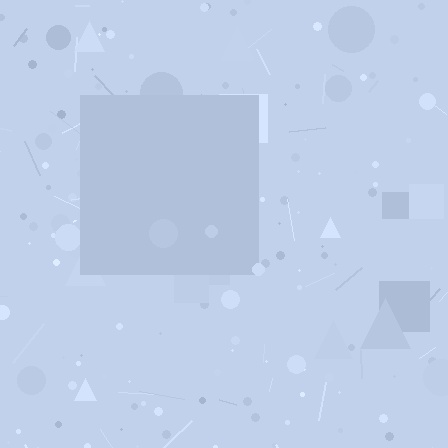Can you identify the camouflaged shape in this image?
The camouflaged shape is a square.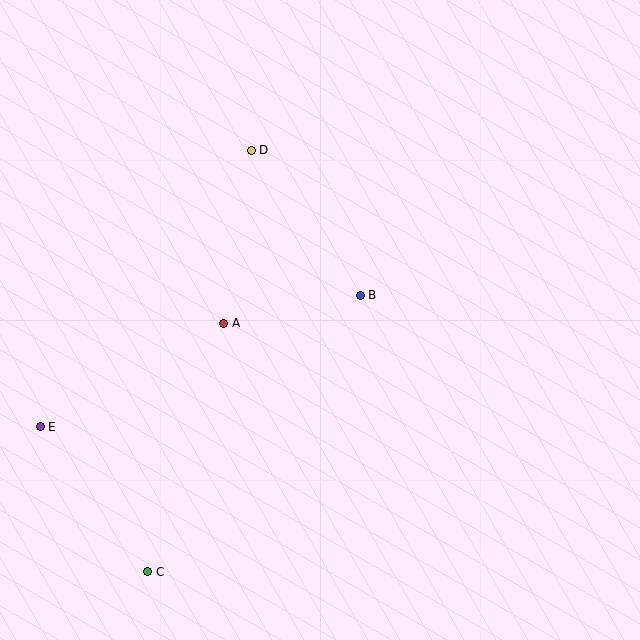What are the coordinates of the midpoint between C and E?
The midpoint between C and E is at (94, 499).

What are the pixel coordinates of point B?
Point B is at (360, 295).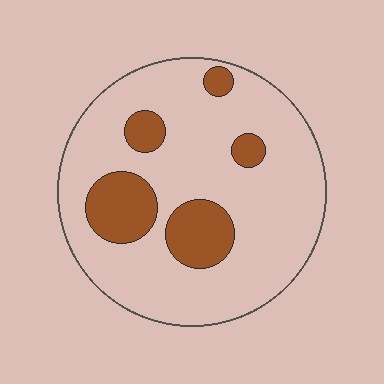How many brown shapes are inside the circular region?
5.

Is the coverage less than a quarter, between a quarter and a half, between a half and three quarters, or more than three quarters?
Less than a quarter.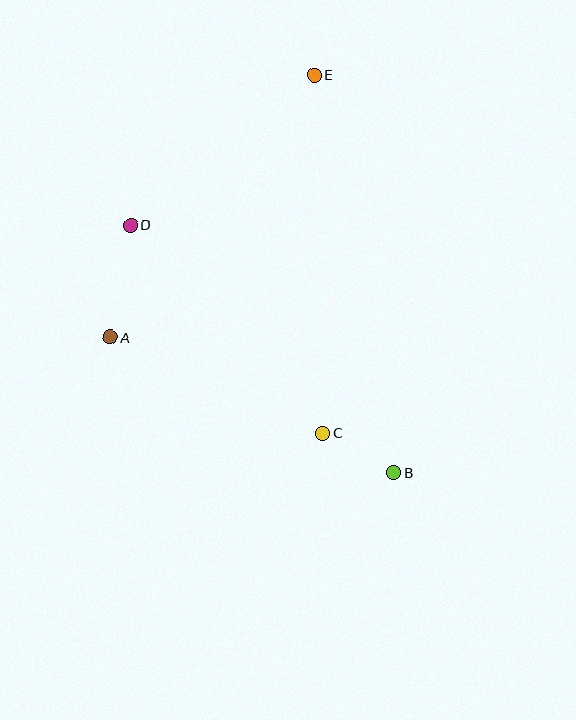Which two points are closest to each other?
Points B and C are closest to each other.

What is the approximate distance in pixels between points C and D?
The distance between C and D is approximately 283 pixels.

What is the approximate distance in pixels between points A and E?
The distance between A and E is approximately 333 pixels.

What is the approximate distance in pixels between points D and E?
The distance between D and E is approximately 238 pixels.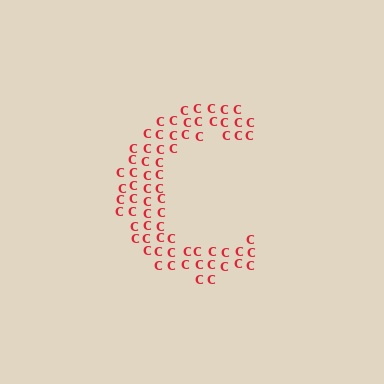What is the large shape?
The large shape is the letter C.